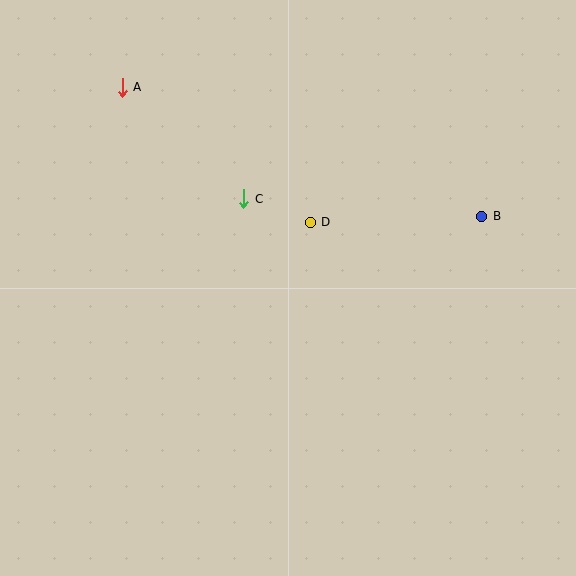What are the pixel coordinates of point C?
Point C is at (244, 199).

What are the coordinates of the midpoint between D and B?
The midpoint between D and B is at (396, 219).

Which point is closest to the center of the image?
Point D at (310, 222) is closest to the center.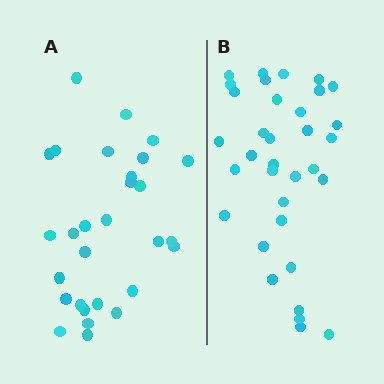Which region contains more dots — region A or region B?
Region B (the right region) has more dots.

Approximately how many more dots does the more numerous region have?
Region B has about 5 more dots than region A.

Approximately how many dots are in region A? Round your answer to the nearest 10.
About 30 dots. (The exact count is 29, which rounds to 30.)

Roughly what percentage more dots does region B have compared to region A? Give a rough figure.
About 15% more.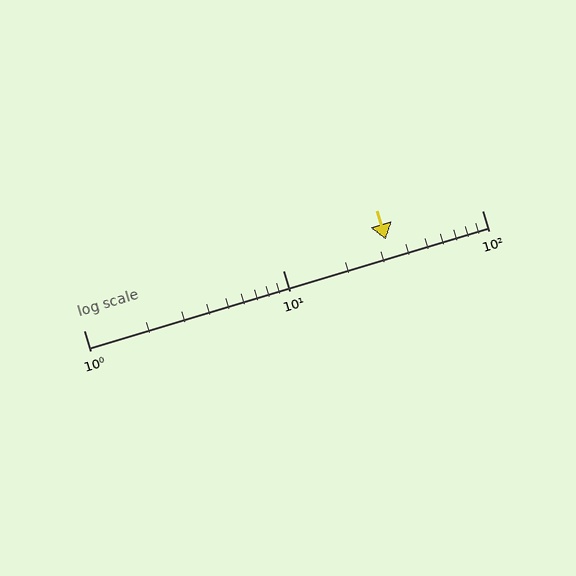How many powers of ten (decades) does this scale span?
The scale spans 2 decades, from 1 to 100.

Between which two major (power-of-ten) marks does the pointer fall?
The pointer is between 10 and 100.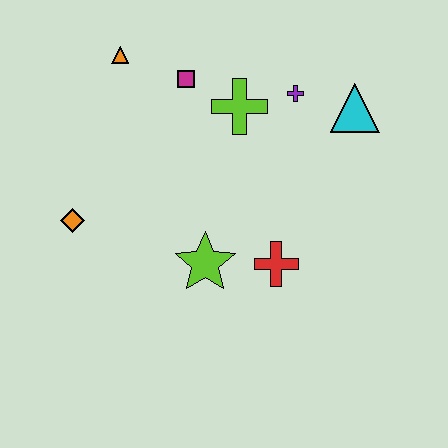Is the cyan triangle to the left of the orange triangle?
No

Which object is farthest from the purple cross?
The orange diamond is farthest from the purple cross.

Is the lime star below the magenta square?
Yes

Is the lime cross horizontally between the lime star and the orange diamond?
No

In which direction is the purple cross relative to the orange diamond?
The purple cross is to the right of the orange diamond.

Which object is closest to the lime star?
The red cross is closest to the lime star.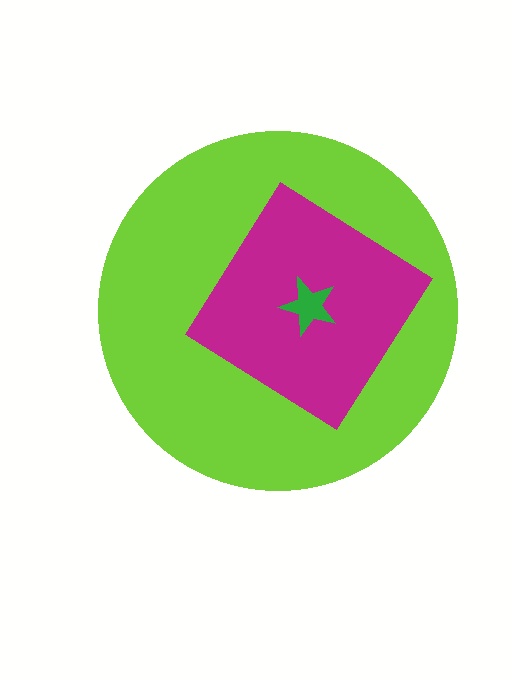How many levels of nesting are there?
3.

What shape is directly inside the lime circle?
The magenta diamond.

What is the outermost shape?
The lime circle.